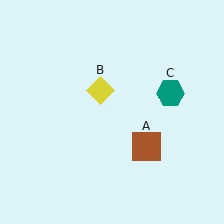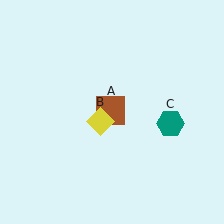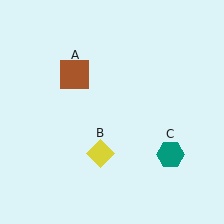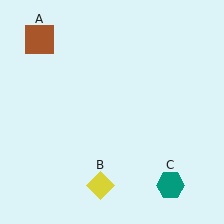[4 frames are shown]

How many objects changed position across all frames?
3 objects changed position: brown square (object A), yellow diamond (object B), teal hexagon (object C).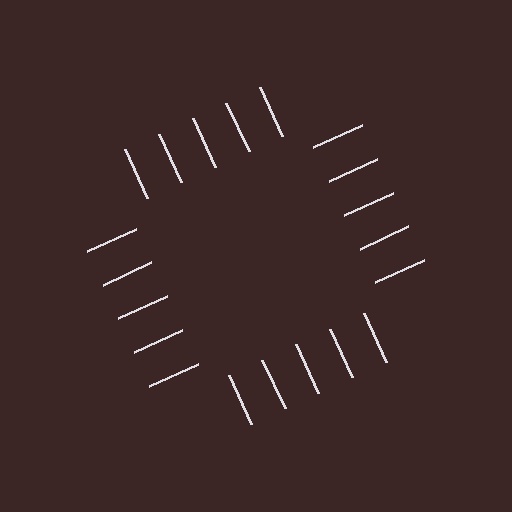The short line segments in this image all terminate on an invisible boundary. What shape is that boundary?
An illusory square — the line segments terminate on its edges but no continuous stroke is drawn.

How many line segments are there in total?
20 — 5 along each of the 4 edges.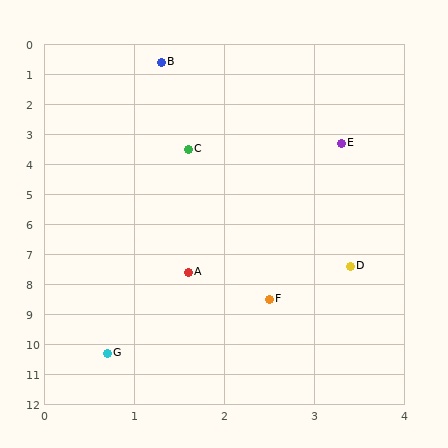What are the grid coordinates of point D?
Point D is at approximately (3.4, 7.4).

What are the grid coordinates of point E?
Point E is at approximately (3.3, 3.3).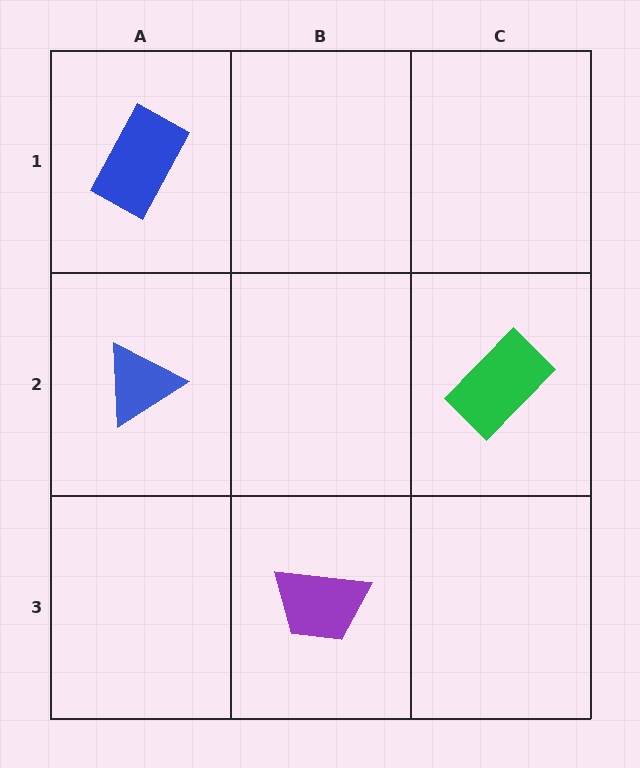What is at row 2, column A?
A blue triangle.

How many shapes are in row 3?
1 shape.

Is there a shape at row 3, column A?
No, that cell is empty.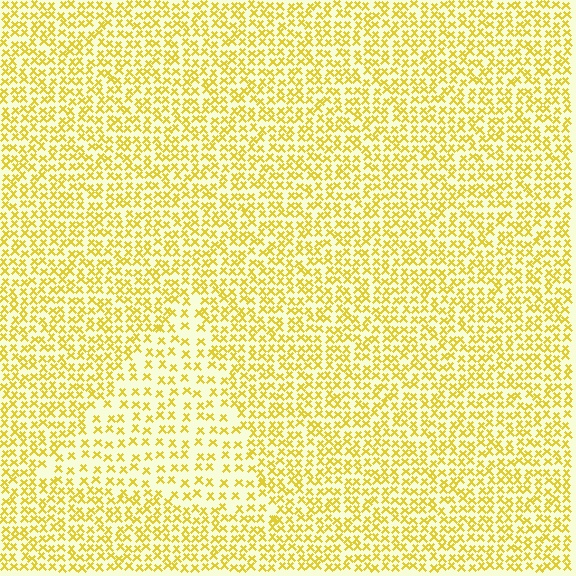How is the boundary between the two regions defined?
The boundary is defined by a change in element density (approximately 1.8x ratio). All elements are the same color, size, and shape.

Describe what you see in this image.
The image contains small yellow elements arranged at two different densities. A triangle-shaped region is visible where the elements are less densely packed than the surrounding area.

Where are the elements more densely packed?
The elements are more densely packed outside the triangle boundary.